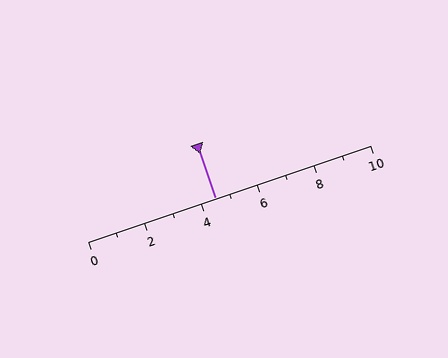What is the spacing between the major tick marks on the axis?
The major ticks are spaced 2 apart.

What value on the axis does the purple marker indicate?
The marker indicates approximately 4.5.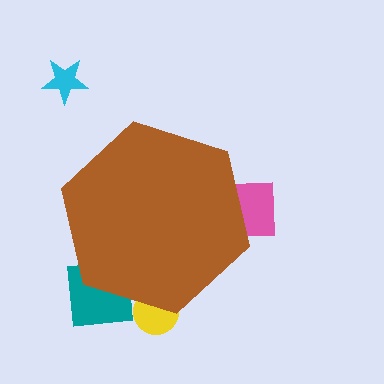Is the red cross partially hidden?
Yes, the red cross is partially hidden behind the brown hexagon.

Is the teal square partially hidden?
Yes, the teal square is partially hidden behind the brown hexagon.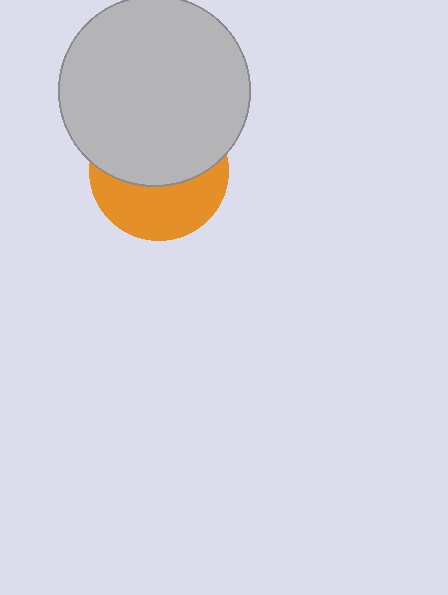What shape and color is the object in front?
The object in front is a light gray circle.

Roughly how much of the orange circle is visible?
A small part of it is visible (roughly 44%).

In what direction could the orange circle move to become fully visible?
The orange circle could move down. That would shift it out from behind the light gray circle entirely.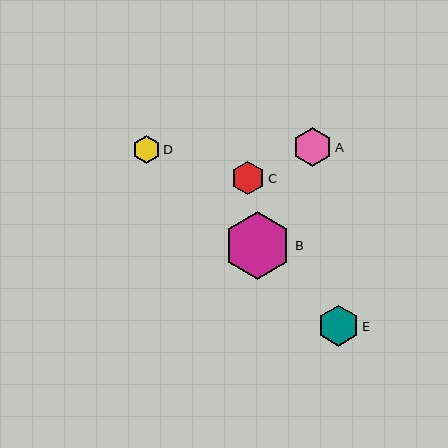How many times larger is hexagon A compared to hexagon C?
Hexagon A is approximately 1.2 times the size of hexagon C.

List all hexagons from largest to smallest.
From largest to smallest: B, E, A, C, D.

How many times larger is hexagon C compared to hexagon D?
Hexagon C is approximately 1.2 times the size of hexagon D.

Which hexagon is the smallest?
Hexagon D is the smallest with a size of approximately 28 pixels.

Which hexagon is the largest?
Hexagon B is the largest with a size of approximately 68 pixels.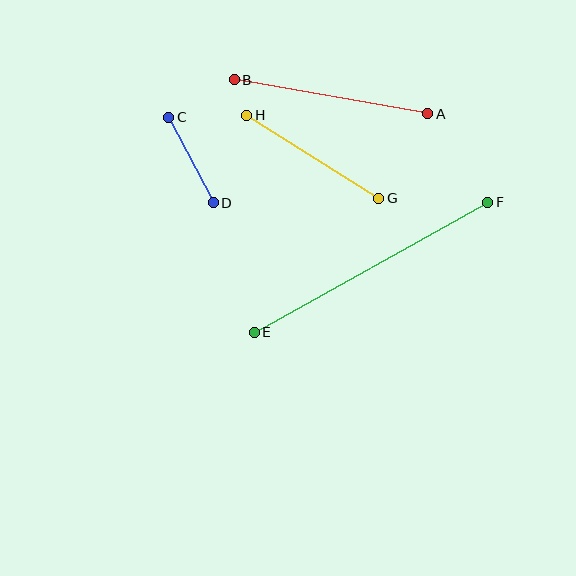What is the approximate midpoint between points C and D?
The midpoint is at approximately (191, 160) pixels.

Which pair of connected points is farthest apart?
Points E and F are farthest apart.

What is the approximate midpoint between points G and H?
The midpoint is at approximately (313, 157) pixels.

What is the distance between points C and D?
The distance is approximately 96 pixels.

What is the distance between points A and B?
The distance is approximately 197 pixels.